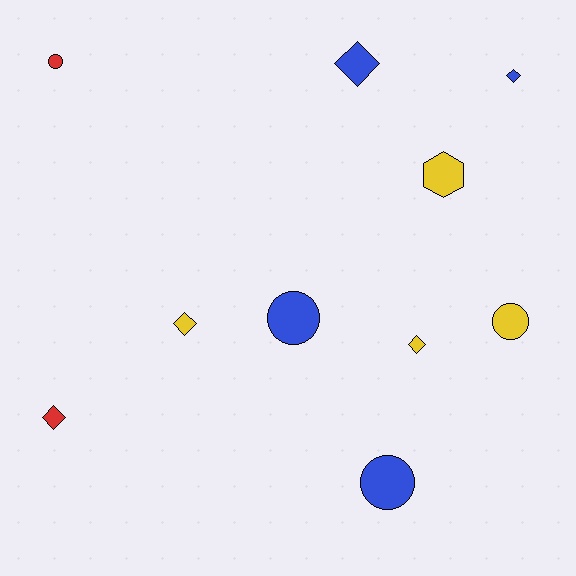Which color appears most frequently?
Yellow, with 4 objects.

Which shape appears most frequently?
Diamond, with 5 objects.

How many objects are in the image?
There are 10 objects.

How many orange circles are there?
There are no orange circles.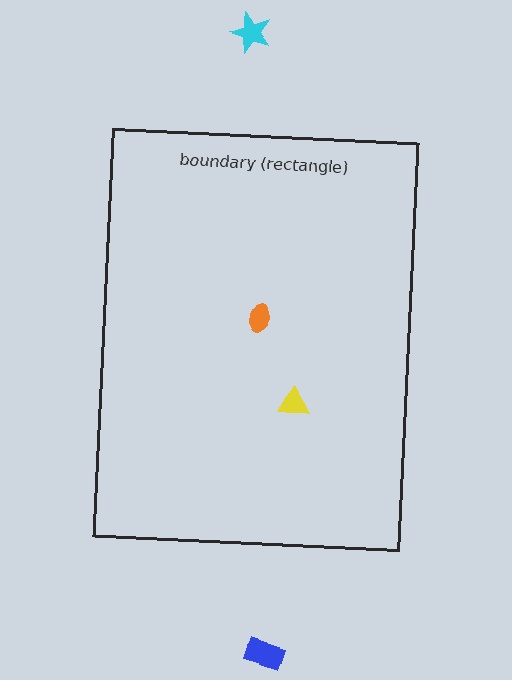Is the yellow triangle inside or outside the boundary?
Inside.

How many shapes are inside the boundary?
2 inside, 2 outside.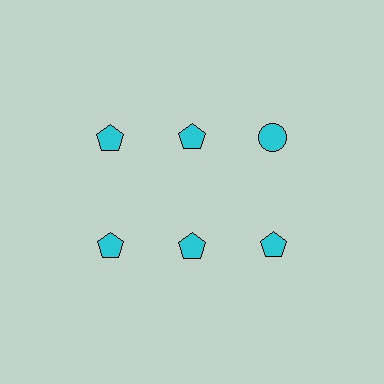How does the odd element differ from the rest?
It has a different shape: circle instead of pentagon.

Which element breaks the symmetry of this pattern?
The cyan circle in the top row, center column breaks the symmetry. All other shapes are cyan pentagons.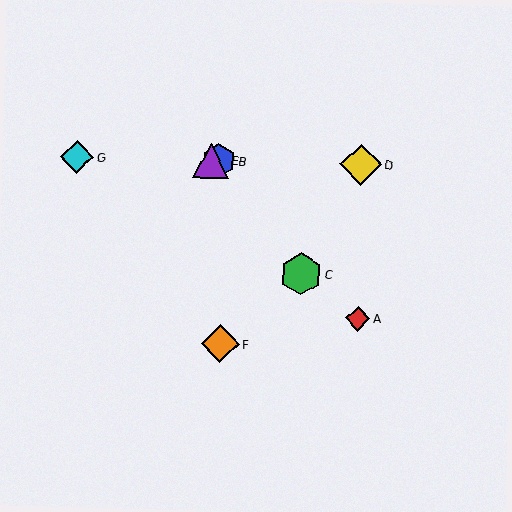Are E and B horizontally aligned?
Yes, both are at y≈161.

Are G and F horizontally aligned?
No, G is at y≈157 and F is at y≈344.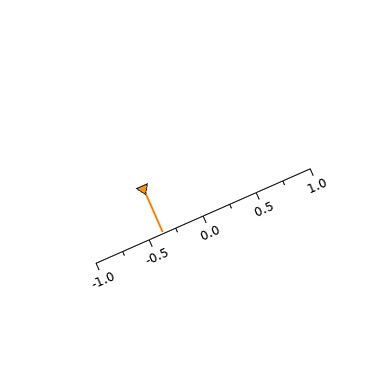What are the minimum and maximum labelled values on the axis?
The axis runs from -1.0 to 1.0.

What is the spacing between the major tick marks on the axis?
The major ticks are spaced 0.5 apart.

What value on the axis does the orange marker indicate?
The marker indicates approximately -0.38.